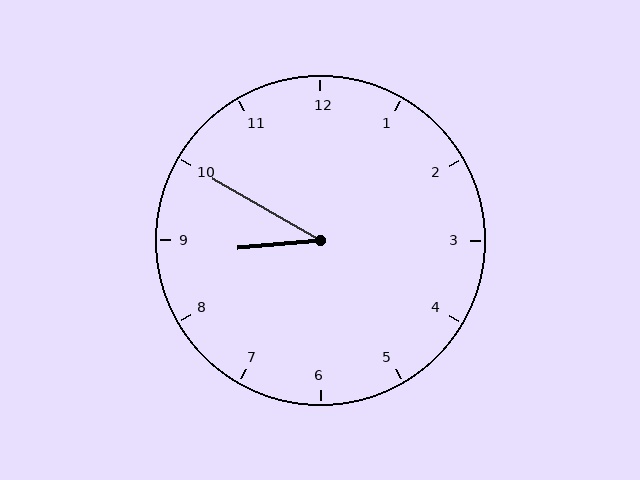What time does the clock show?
8:50.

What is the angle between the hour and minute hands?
Approximately 35 degrees.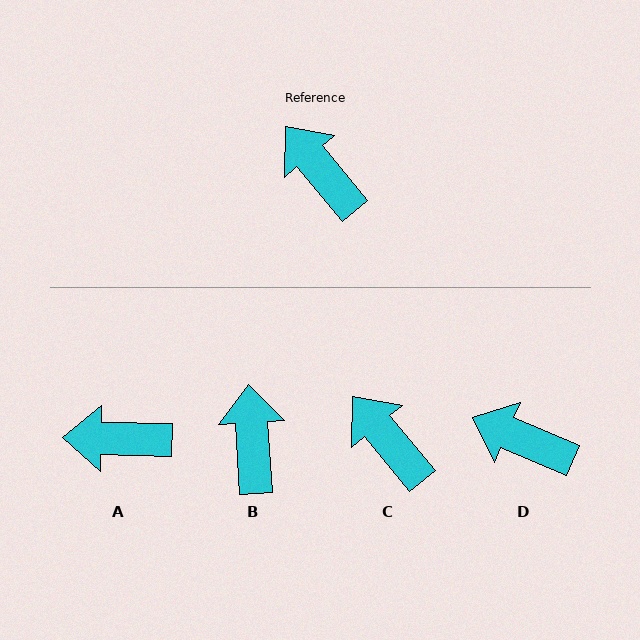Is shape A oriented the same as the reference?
No, it is off by about 49 degrees.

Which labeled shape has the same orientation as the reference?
C.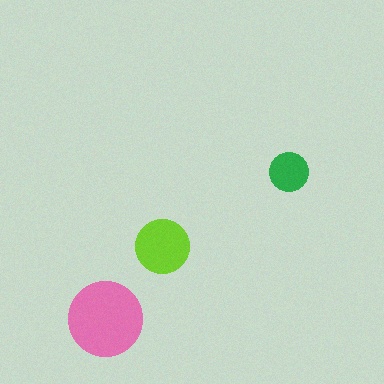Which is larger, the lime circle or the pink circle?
The pink one.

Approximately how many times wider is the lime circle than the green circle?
About 1.5 times wider.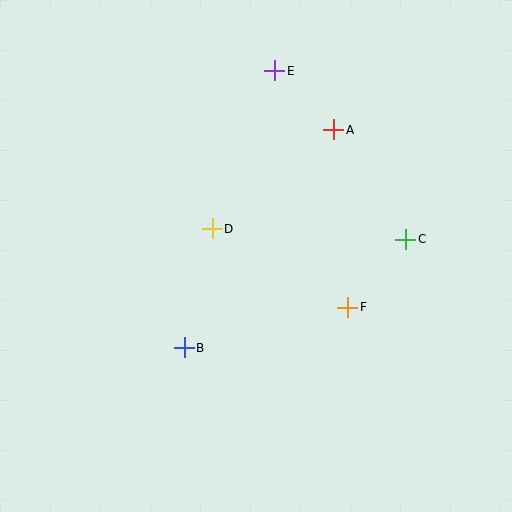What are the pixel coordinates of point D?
Point D is at (212, 229).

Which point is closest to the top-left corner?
Point E is closest to the top-left corner.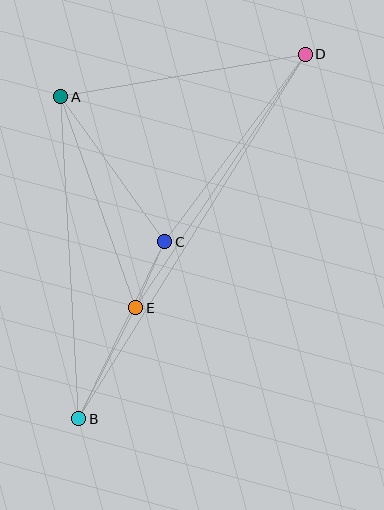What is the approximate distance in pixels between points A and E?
The distance between A and E is approximately 224 pixels.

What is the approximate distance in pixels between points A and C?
The distance between A and C is approximately 179 pixels.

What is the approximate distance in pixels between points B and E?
The distance between B and E is approximately 125 pixels.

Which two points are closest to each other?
Points C and E are closest to each other.